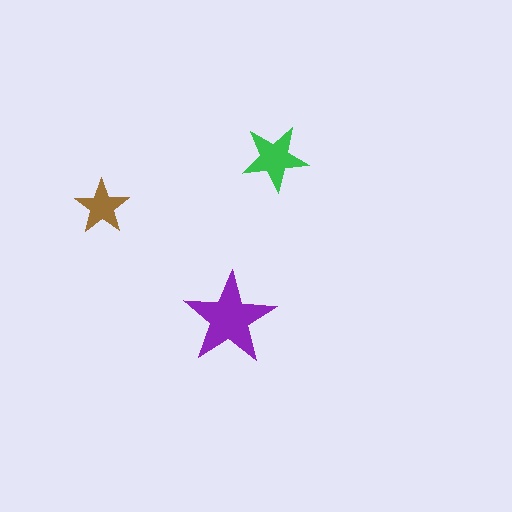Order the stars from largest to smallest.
the purple one, the green one, the brown one.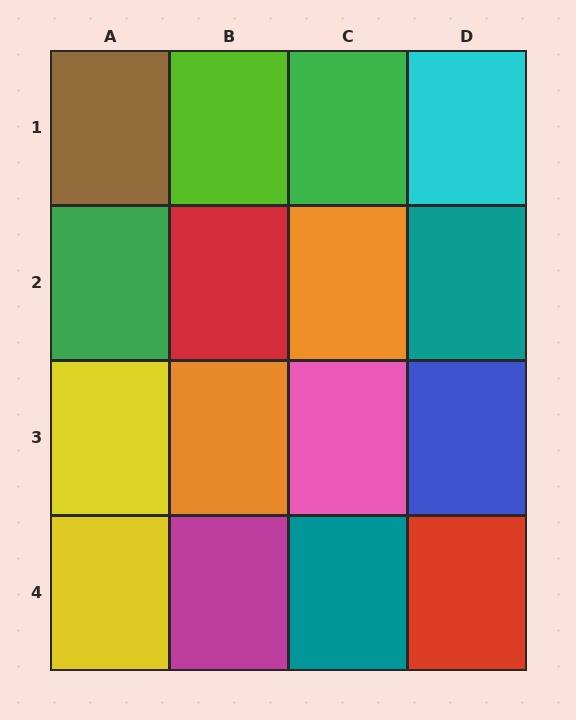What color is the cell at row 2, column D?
Teal.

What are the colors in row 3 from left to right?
Yellow, orange, pink, blue.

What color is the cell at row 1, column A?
Brown.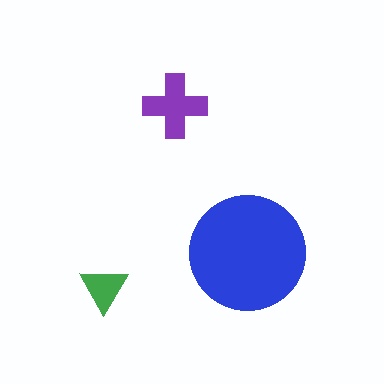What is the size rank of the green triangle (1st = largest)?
3rd.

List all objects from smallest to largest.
The green triangle, the purple cross, the blue circle.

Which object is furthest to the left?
The green triangle is leftmost.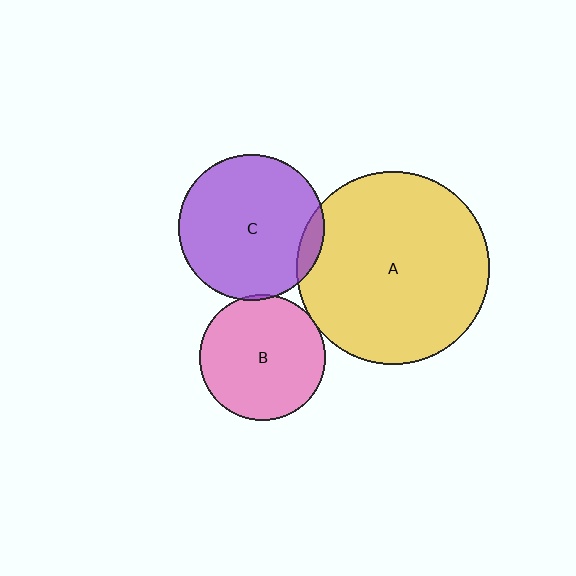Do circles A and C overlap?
Yes.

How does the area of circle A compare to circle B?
Approximately 2.3 times.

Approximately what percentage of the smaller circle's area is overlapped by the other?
Approximately 10%.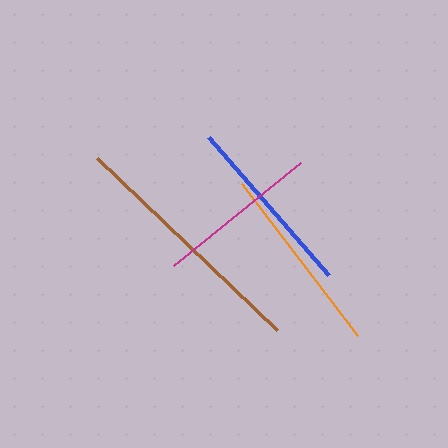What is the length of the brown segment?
The brown segment is approximately 249 pixels long.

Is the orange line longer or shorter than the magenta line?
The orange line is longer than the magenta line.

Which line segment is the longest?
The brown line is the longest at approximately 249 pixels.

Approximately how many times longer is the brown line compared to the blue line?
The brown line is approximately 1.4 times the length of the blue line.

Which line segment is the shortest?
The magenta line is the shortest at approximately 163 pixels.